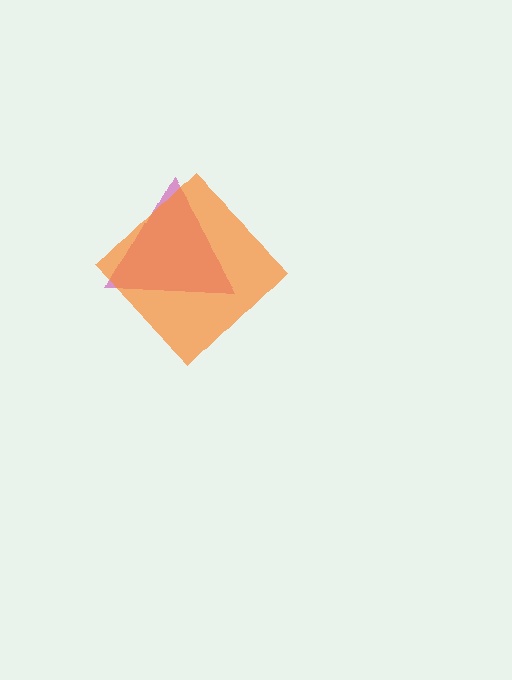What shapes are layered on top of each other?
The layered shapes are: a magenta triangle, an orange diamond.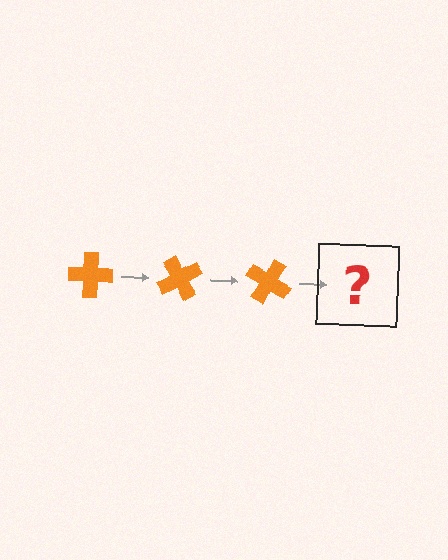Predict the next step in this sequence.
The next step is an orange cross rotated 180 degrees.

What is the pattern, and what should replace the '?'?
The pattern is that the cross rotates 60 degrees each step. The '?' should be an orange cross rotated 180 degrees.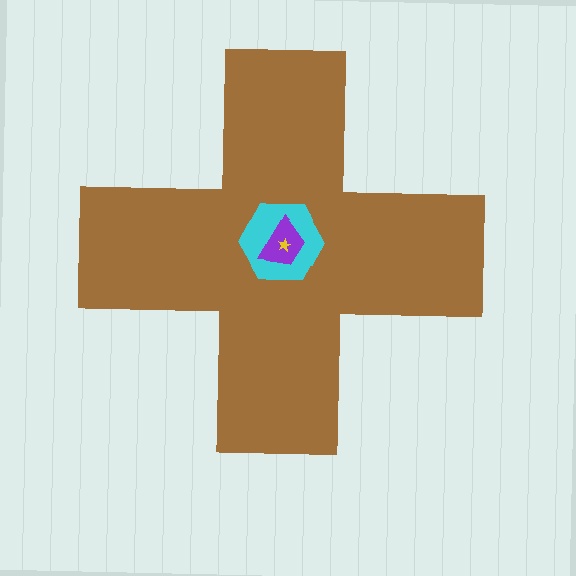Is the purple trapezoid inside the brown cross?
Yes.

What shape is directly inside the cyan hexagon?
The purple trapezoid.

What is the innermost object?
The yellow star.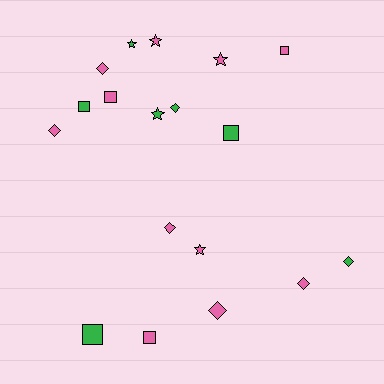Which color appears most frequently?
Pink, with 11 objects.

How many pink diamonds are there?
There are 5 pink diamonds.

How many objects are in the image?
There are 18 objects.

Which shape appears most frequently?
Diamond, with 7 objects.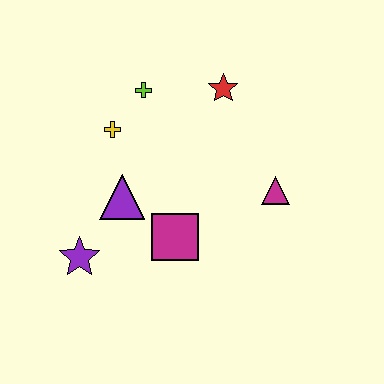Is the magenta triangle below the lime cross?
Yes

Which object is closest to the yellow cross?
The lime cross is closest to the yellow cross.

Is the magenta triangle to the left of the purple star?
No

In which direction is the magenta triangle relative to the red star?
The magenta triangle is below the red star.